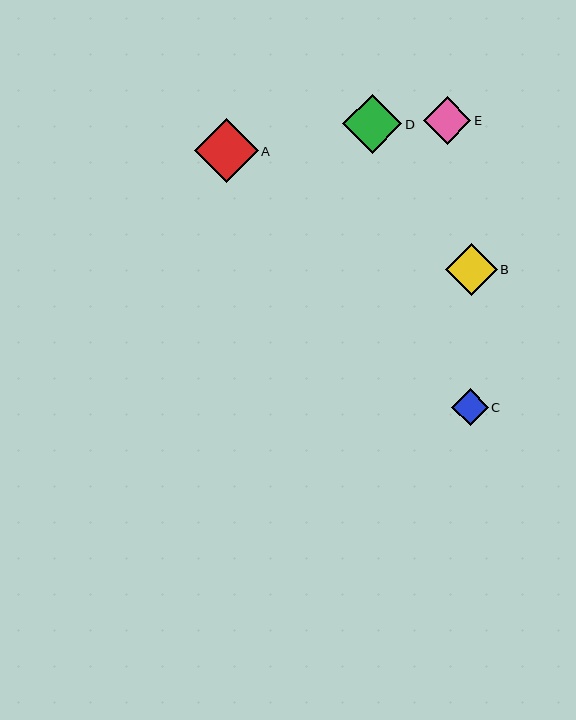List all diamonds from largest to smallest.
From largest to smallest: A, D, B, E, C.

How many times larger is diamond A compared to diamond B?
Diamond A is approximately 1.2 times the size of diamond B.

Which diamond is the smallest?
Diamond C is the smallest with a size of approximately 36 pixels.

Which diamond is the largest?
Diamond A is the largest with a size of approximately 64 pixels.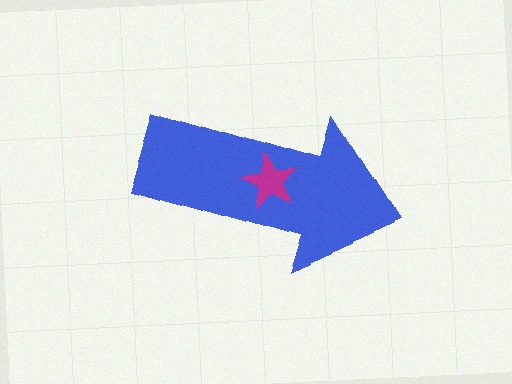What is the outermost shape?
The blue arrow.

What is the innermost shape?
The magenta star.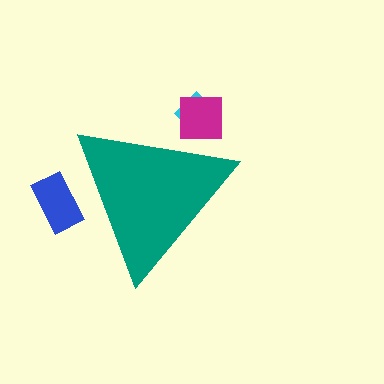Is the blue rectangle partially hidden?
Yes, the blue rectangle is partially hidden behind the teal triangle.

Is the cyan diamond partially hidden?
Yes, the cyan diamond is partially hidden behind the teal triangle.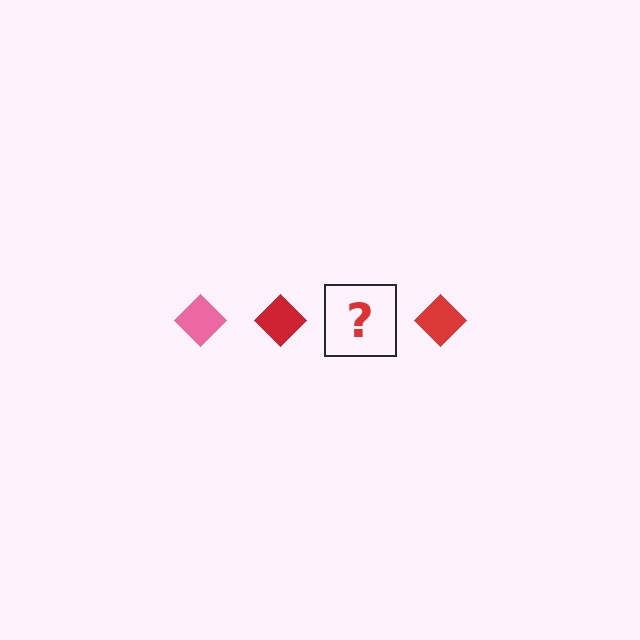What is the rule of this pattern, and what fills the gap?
The rule is that the pattern cycles through pink, red diamonds. The gap should be filled with a pink diamond.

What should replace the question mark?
The question mark should be replaced with a pink diamond.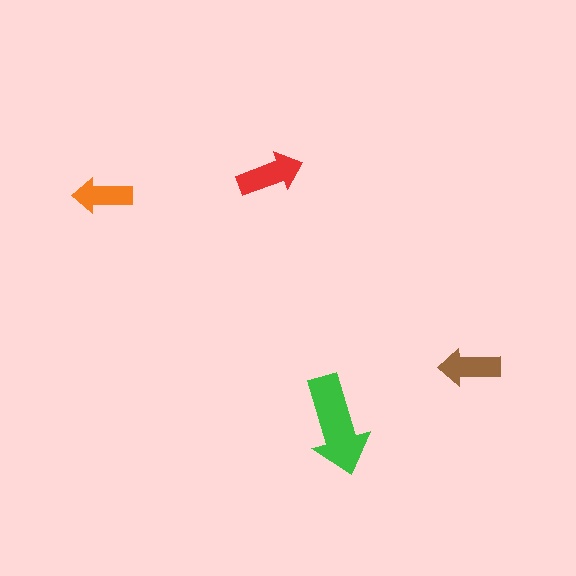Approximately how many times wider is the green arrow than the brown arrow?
About 1.5 times wider.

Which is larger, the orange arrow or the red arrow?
The red one.